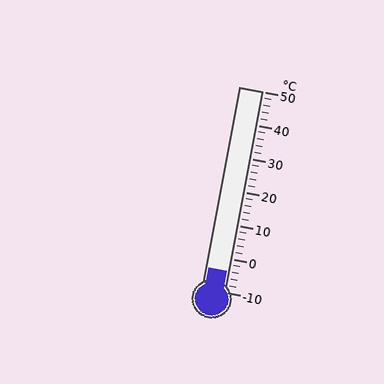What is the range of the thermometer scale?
The thermometer scale ranges from -10°C to 50°C.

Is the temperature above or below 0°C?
The temperature is below 0°C.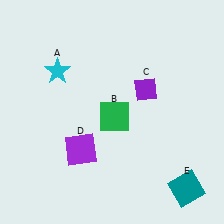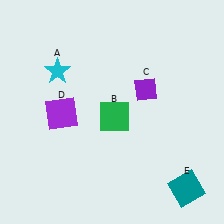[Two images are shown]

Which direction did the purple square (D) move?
The purple square (D) moved up.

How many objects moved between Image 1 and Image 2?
1 object moved between the two images.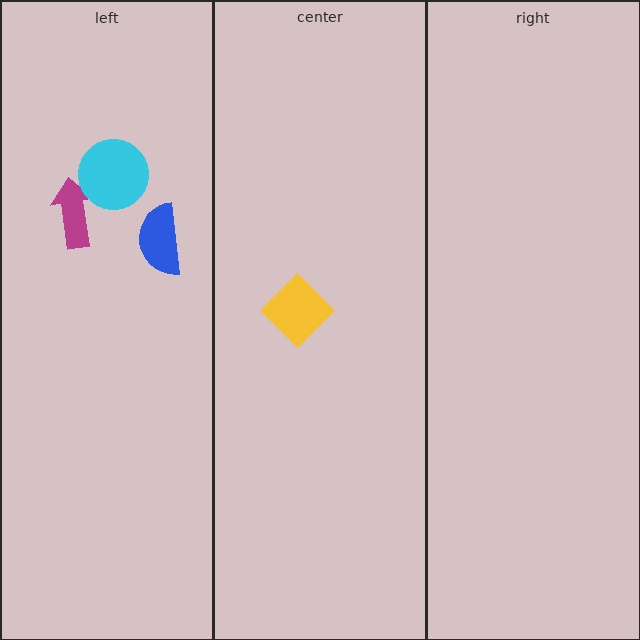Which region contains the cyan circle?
The left region.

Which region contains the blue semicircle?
The left region.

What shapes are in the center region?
The yellow diamond.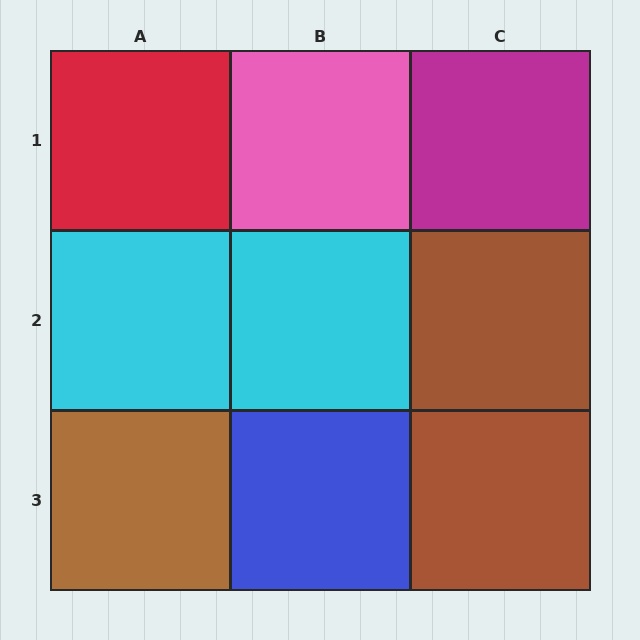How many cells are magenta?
1 cell is magenta.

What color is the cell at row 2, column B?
Cyan.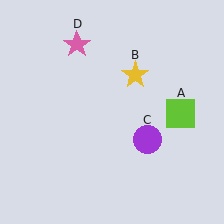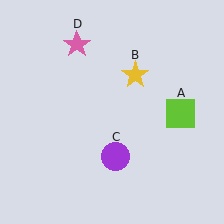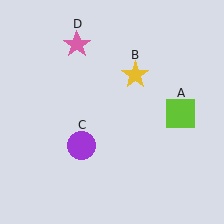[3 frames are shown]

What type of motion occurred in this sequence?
The purple circle (object C) rotated clockwise around the center of the scene.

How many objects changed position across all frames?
1 object changed position: purple circle (object C).